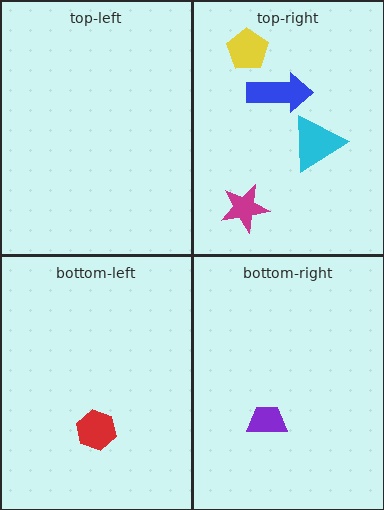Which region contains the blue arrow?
The top-right region.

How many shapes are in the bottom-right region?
1.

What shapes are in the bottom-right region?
The purple trapezoid.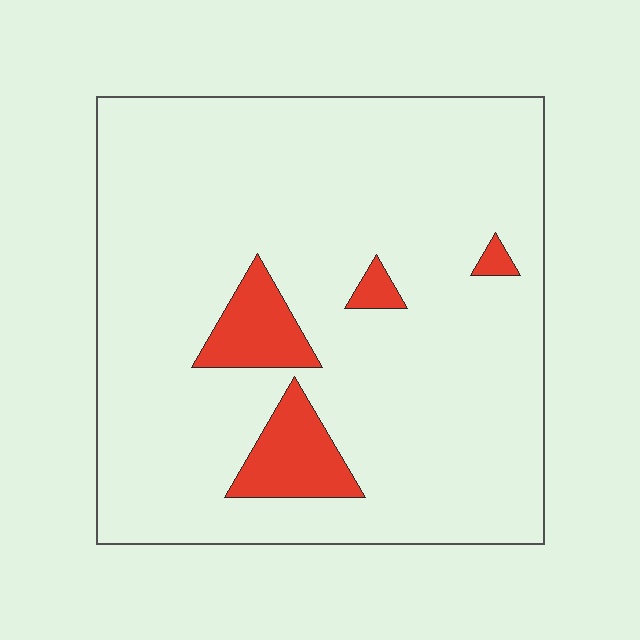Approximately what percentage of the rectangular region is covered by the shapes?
Approximately 10%.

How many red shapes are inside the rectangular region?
4.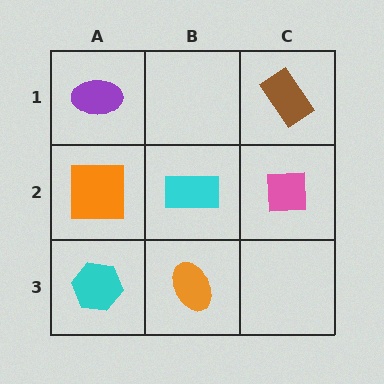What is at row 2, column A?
An orange square.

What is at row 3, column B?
An orange ellipse.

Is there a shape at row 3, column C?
No, that cell is empty.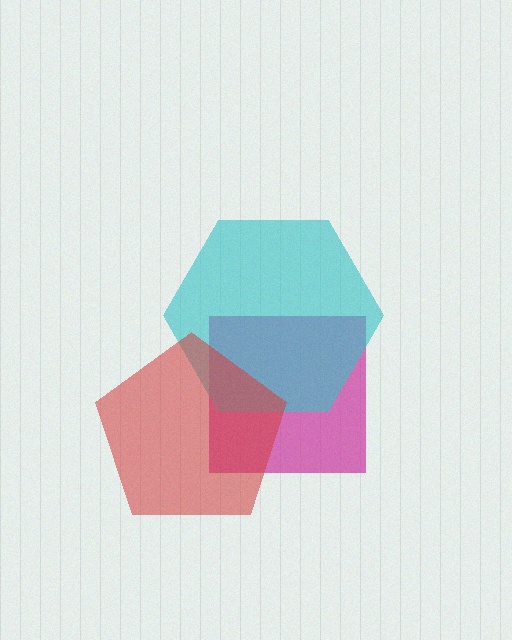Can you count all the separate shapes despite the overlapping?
Yes, there are 3 separate shapes.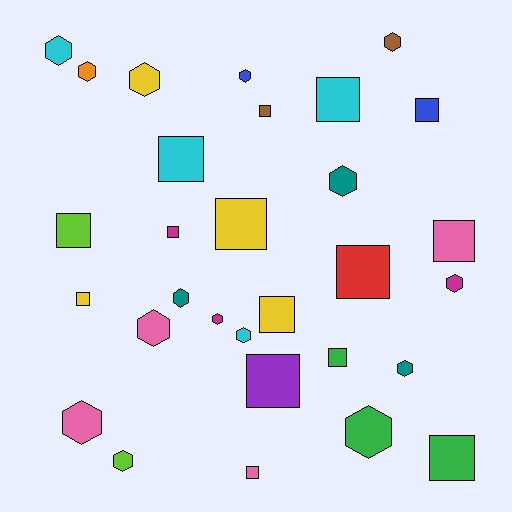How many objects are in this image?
There are 30 objects.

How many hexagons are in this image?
There are 15 hexagons.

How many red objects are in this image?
There is 1 red object.